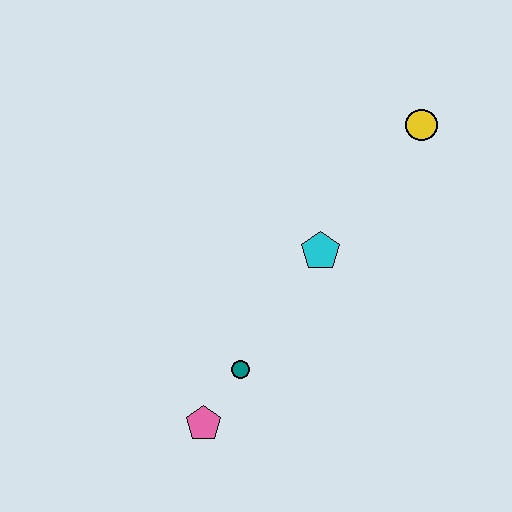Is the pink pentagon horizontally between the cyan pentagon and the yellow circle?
No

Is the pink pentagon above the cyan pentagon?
No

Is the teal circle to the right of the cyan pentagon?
No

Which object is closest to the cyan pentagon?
The teal circle is closest to the cyan pentagon.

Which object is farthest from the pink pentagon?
The yellow circle is farthest from the pink pentagon.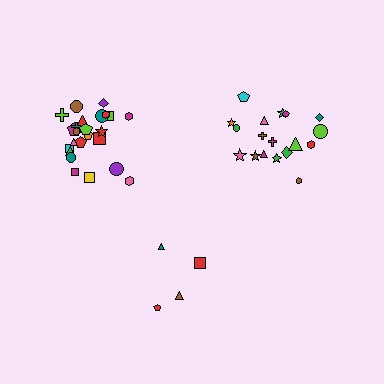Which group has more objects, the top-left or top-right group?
The top-left group.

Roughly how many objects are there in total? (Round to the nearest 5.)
Roughly 45 objects in total.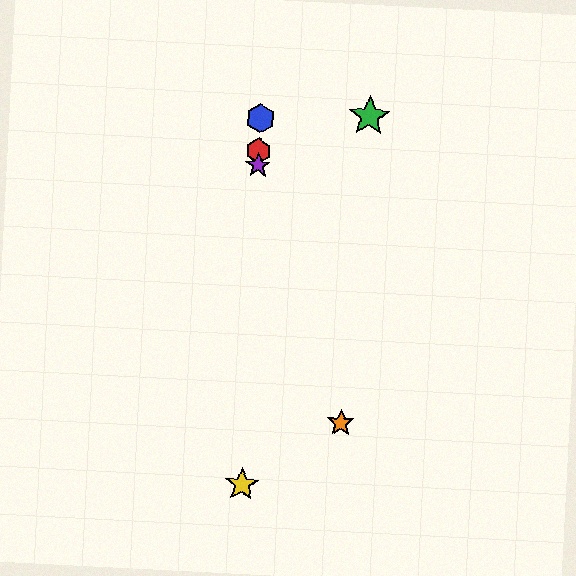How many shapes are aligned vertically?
4 shapes (the red hexagon, the blue hexagon, the yellow star, the purple star) are aligned vertically.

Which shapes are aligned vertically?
The red hexagon, the blue hexagon, the yellow star, the purple star are aligned vertically.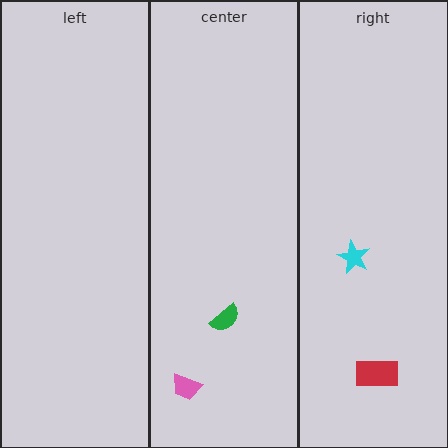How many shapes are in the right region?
2.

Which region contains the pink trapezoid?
The center region.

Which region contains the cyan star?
The right region.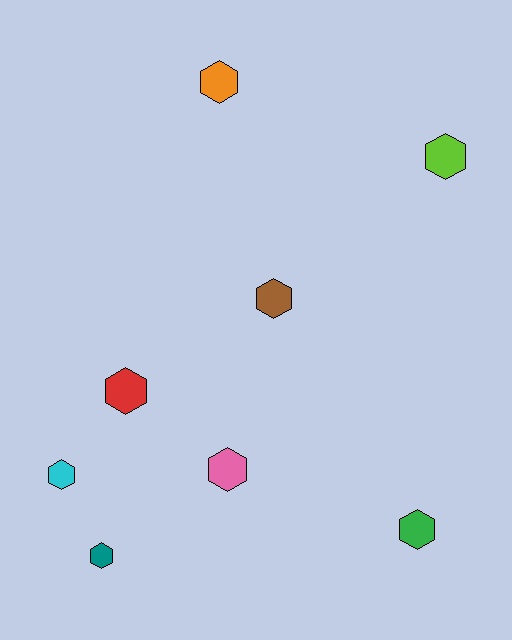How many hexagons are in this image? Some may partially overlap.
There are 8 hexagons.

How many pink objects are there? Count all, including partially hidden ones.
There is 1 pink object.